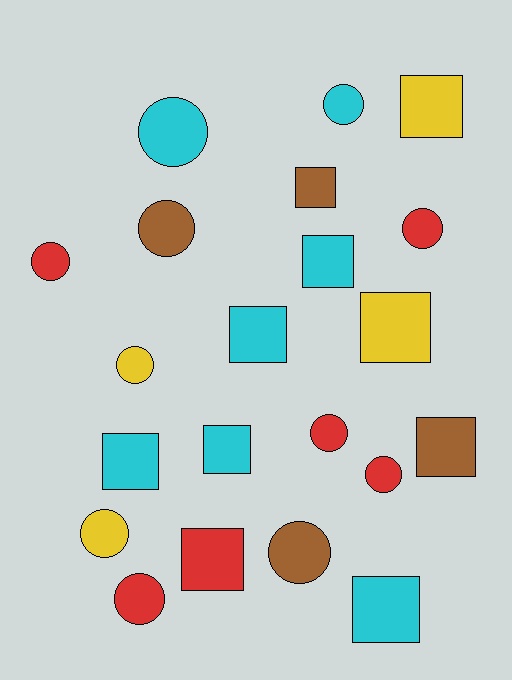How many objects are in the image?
There are 21 objects.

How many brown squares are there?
There are 2 brown squares.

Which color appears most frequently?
Cyan, with 7 objects.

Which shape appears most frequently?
Circle, with 11 objects.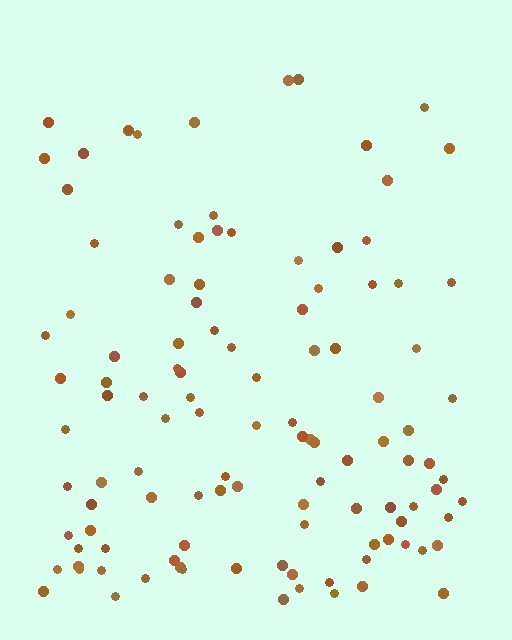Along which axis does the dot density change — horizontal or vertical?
Vertical.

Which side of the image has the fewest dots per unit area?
The top.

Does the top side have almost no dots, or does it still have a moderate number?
Still a moderate number, just noticeably fewer than the bottom.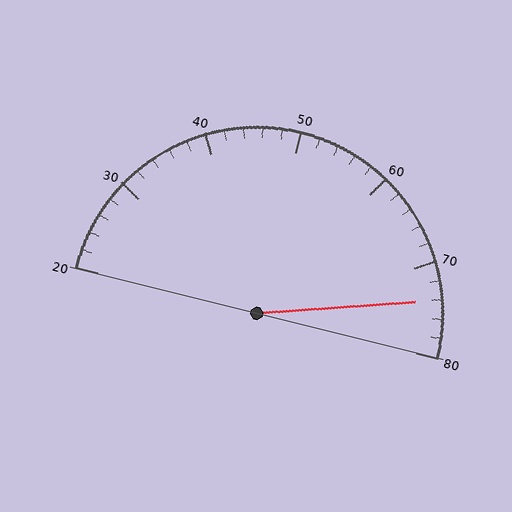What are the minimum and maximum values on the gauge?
The gauge ranges from 20 to 80.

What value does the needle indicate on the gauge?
The needle indicates approximately 74.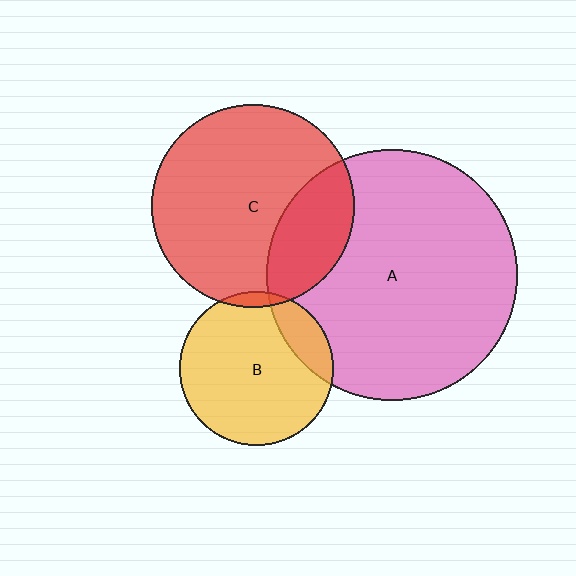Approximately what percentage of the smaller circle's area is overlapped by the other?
Approximately 25%.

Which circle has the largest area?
Circle A (pink).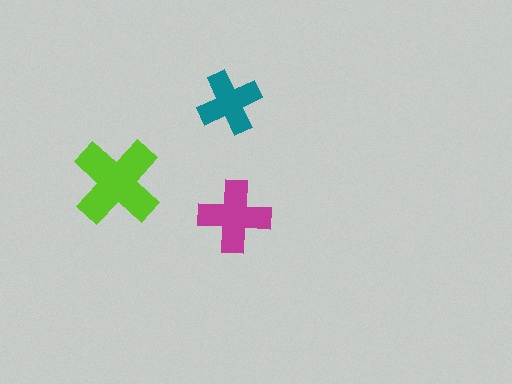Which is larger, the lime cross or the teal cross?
The lime one.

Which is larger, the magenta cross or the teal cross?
The magenta one.